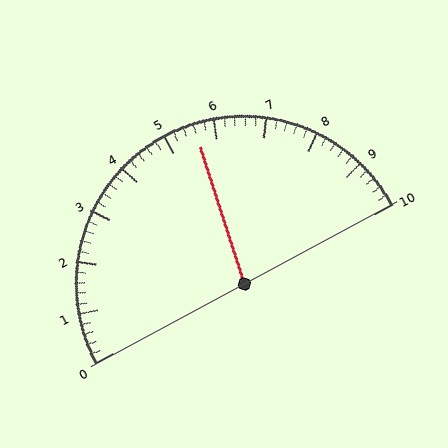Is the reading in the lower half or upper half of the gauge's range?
The reading is in the upper half of the range (0 to 10).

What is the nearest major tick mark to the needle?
The nearest major tick mark is 6.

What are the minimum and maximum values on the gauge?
The gauge ranges from 0 to 10.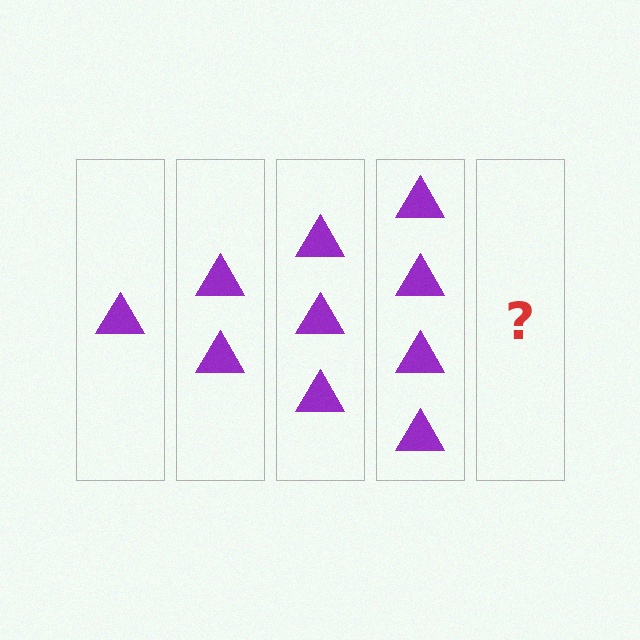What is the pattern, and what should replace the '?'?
The pattern is that each step adds one more triangle. The '?' should be 5 triangles.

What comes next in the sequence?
The next element should be 5 triangles.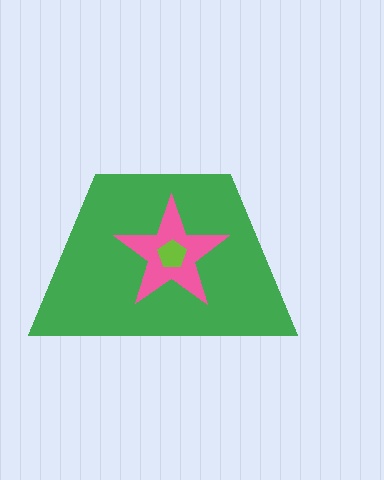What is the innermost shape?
The lime pentagon.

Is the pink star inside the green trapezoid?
Yes.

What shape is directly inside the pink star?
The lime pentagon.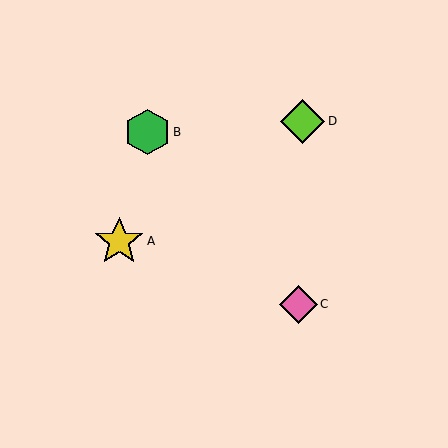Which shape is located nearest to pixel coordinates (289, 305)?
The pink diamond (labeled C) at (298, 304) is nearest to that location.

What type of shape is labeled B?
Shape B is a green hexagon.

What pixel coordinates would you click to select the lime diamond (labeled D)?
Click at (303, 121) to select the lime diamond D.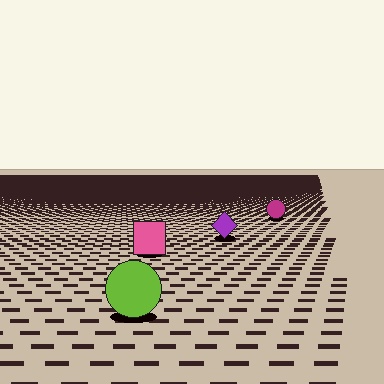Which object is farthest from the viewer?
The magenta circle is farthest from the viewer. It appears smaller and the ground texture around it is denser.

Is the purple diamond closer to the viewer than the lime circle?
No. The lime circle is closer — you can tell from the texture gradient: the ground texture is coarser near it.